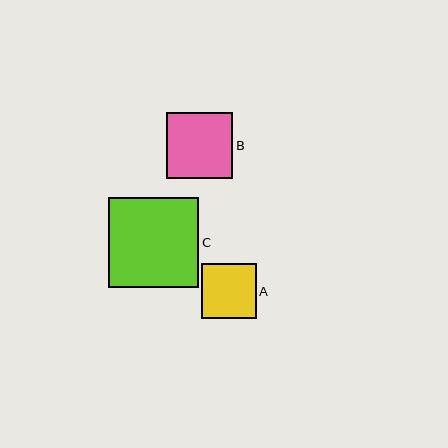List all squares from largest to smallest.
From largest to smallest: C, B, A.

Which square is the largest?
Square C is the largest with a size of approximately 90 pixels.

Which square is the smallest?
Square A is the smallest with a size of approximately 55 pixels.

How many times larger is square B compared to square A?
Square B is approximately 1.2 times the size of square A.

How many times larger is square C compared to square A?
Square C is approximately 1.6 times the size of square A.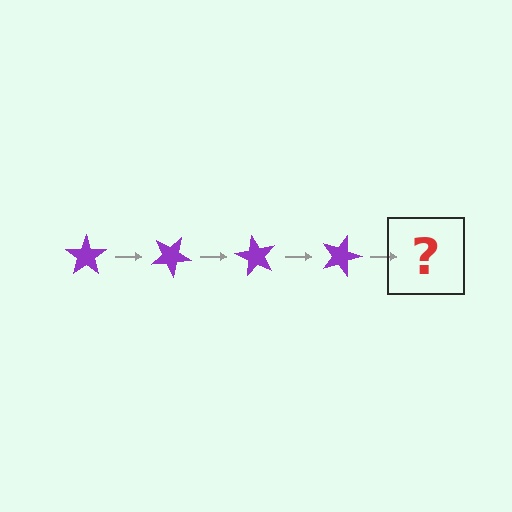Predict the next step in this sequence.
The next step is a purple star rotated 120 degrees.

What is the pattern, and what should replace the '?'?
The pattern is that the star rotates 30 degrees each step. The '?' should be a purple star rotated 120 degrees.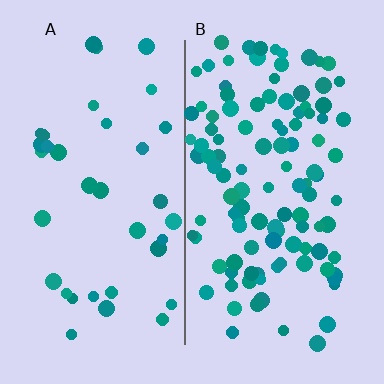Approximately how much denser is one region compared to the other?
Approximately 3.1× — region B over region A.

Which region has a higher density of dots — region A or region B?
B (the right).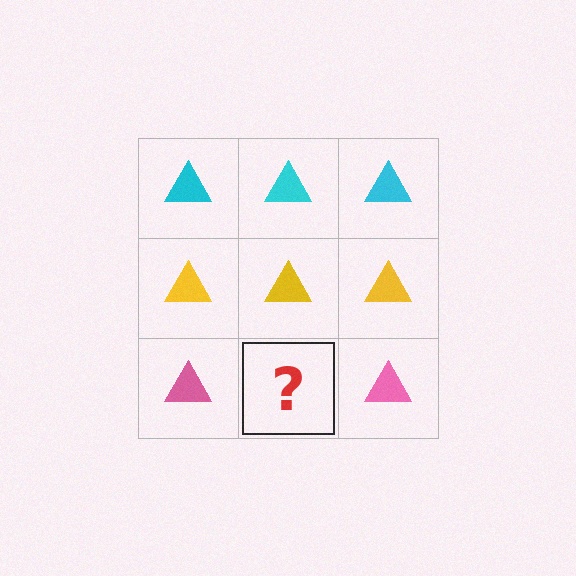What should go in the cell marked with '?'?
The missing cell should contain a pink triangle.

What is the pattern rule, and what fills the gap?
The rule is that each row has a consistent color. The gap should be filled with a pink triangle.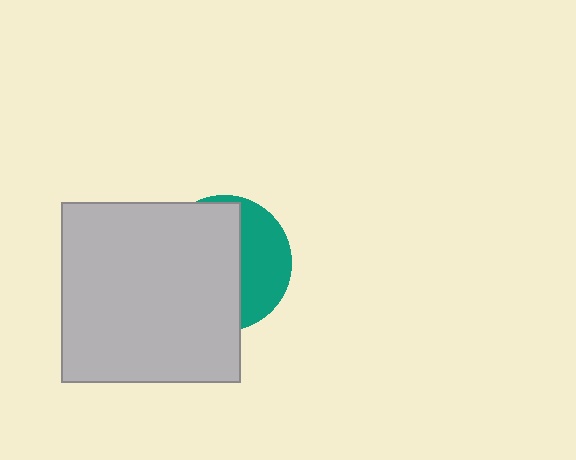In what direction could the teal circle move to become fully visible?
The teal circle could move right. That would shift it out from behind the light gray square entirely.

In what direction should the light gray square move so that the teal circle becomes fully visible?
The light gray square should move left. That is the shortest direction to clear the overlap and leave the teal circle fully visible.